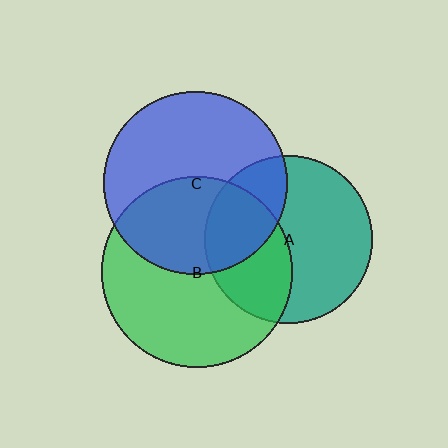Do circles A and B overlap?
Yes.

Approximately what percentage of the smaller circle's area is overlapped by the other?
Approximately 40%.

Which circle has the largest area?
Circle B (green).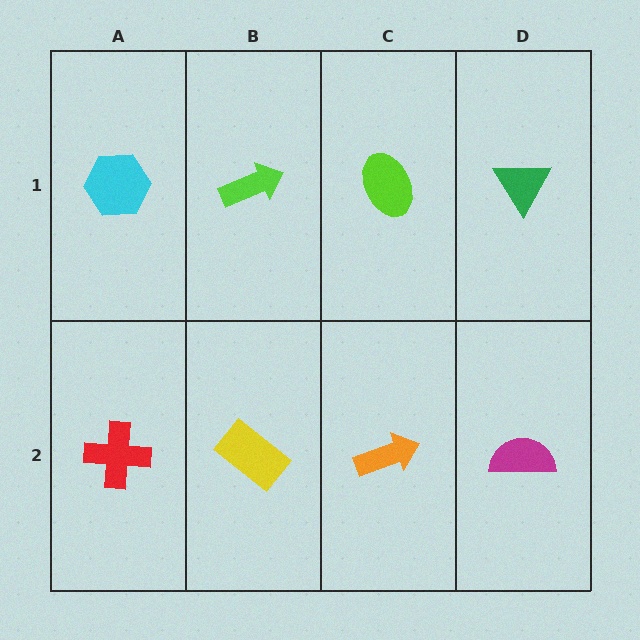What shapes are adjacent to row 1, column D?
A magenta semicircle (row 2, column D), a lime ellipse (row 1, column C).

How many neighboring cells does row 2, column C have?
3.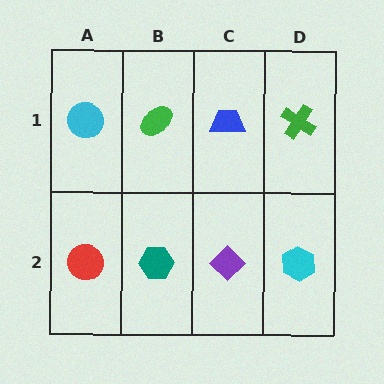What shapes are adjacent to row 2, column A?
A cyan circle (row 1, column A), a teal hexagon (row 2, column B).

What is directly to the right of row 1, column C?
A green cross.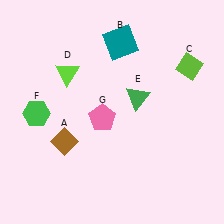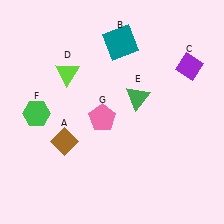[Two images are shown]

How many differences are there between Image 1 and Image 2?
There is 1 difference between the two images.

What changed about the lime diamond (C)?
In Image 1, C is lime. In Image 2, it changed to purple.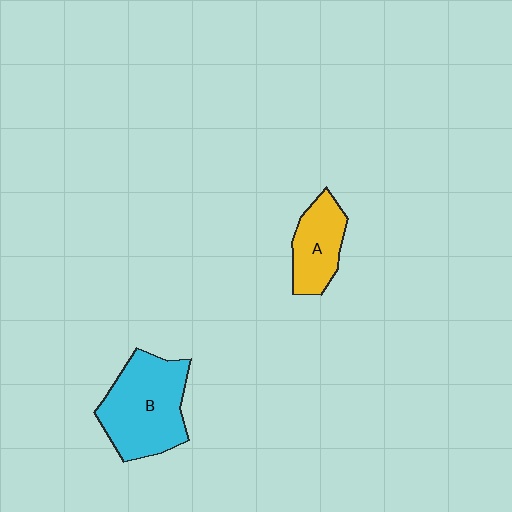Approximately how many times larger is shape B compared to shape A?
Approximately 1.7 times.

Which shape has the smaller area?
Shape A (yellow).